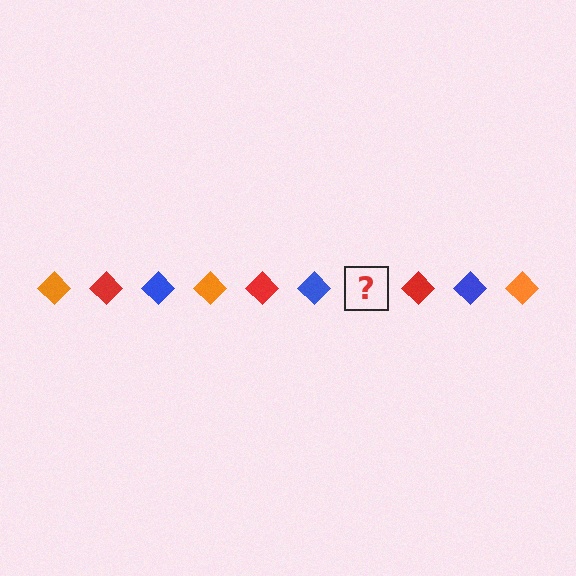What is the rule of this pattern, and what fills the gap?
The rule is that the pattern cycles through orange, red, blue diamonds. The gap should be filled with an orange diamond.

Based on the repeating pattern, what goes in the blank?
The blank should be an orange diamond.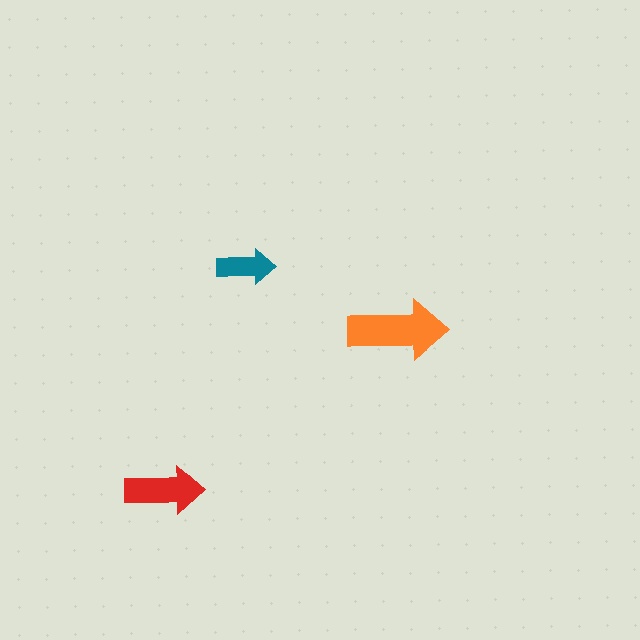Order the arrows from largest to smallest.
the orange one, the red one, the teal one.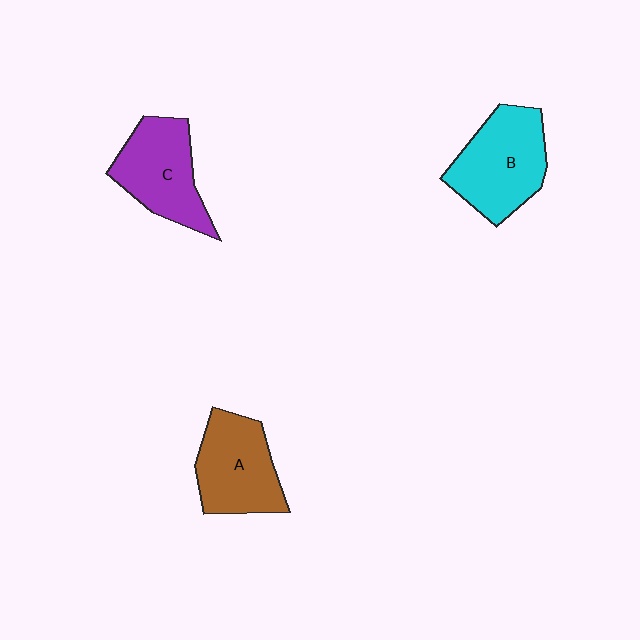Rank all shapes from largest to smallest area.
From largest to smallest: B (cyan), C (purple), A (brown).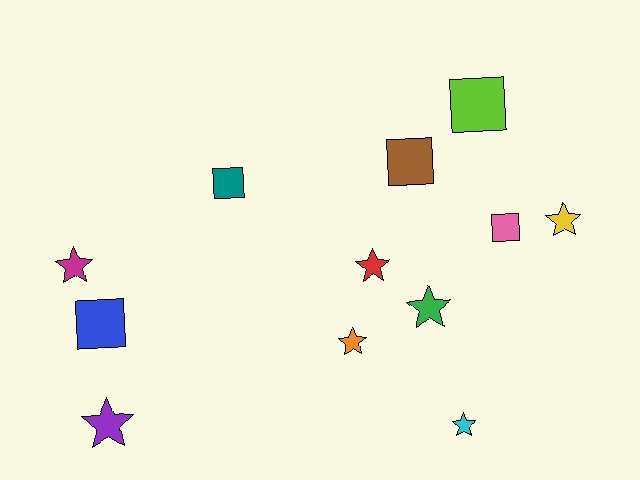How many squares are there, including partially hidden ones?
There are 5 squares.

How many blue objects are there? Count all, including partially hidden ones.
There is 1 blue object.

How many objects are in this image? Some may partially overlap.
There are 12 objects.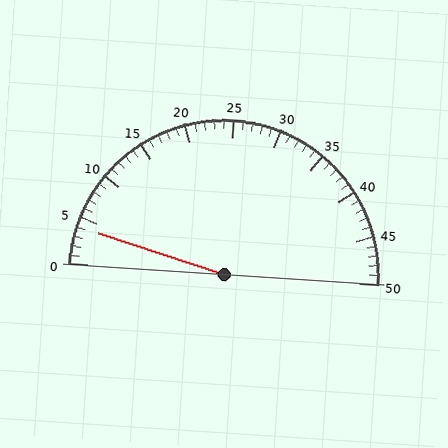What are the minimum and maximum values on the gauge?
The gauge ranges from 0 to 50.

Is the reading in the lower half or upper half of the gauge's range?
The reading is in the lower half of the range (0 to 50).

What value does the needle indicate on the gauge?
The needle indicates approximately 4.